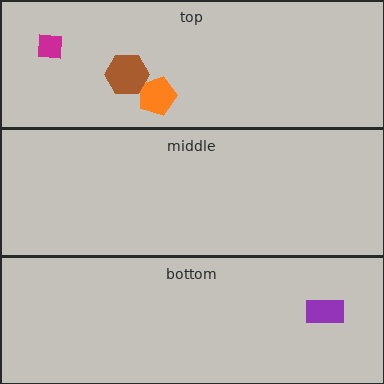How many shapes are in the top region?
3.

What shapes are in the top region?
The magenta square, the orange pentagon, the brown hexagon.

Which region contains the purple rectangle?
The bottom region.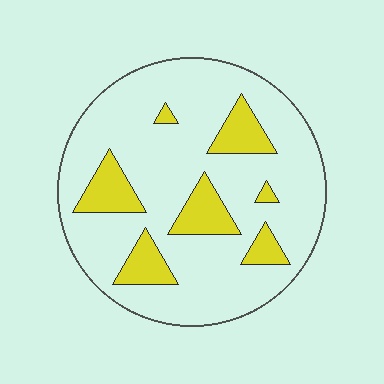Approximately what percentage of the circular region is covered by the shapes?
Approximately 20%.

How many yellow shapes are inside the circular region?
7.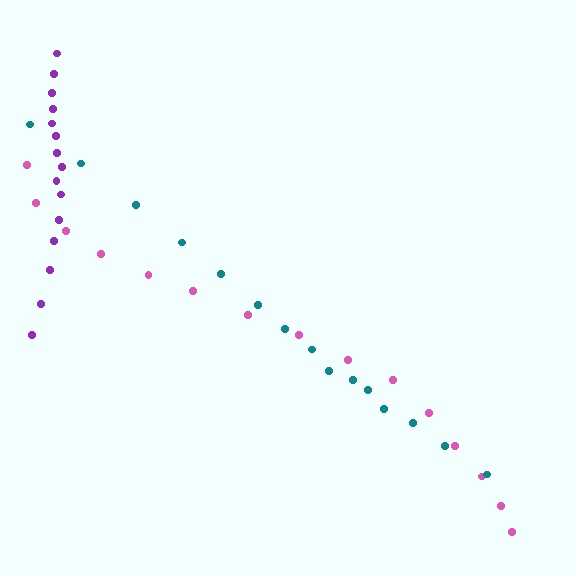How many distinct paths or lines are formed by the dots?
There are 3 distinct paths.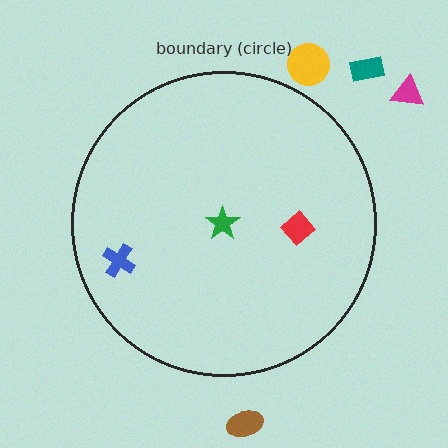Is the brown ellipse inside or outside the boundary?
Outside.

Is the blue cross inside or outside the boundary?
Inside.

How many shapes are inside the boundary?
3 inside, 4 outside.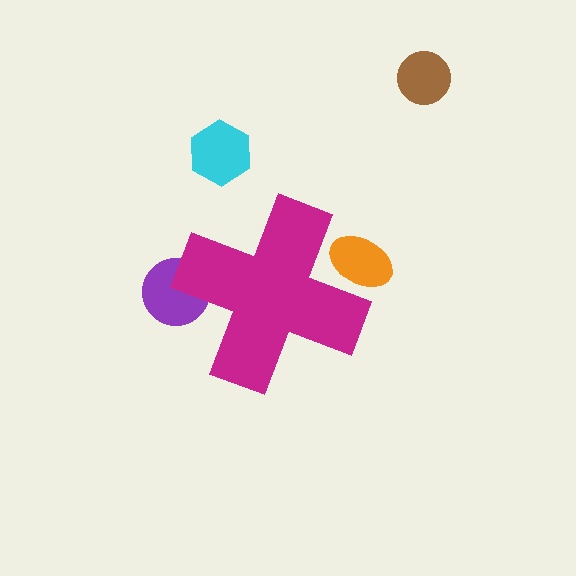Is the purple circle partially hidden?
Yes, the purple circle is partially hidden behind the magenta cross.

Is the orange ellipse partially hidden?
Yes, the orange ellipse is partially hidden behind the magenta cross.